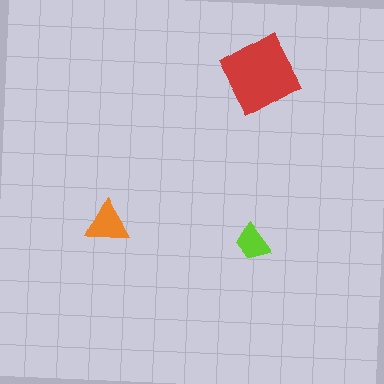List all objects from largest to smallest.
The red diamond, the orange triangle, the lime trapezoid.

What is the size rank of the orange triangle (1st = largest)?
2nd.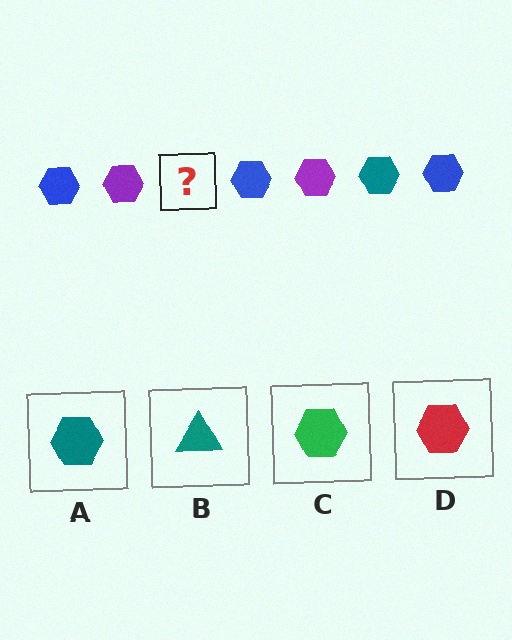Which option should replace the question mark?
Option A.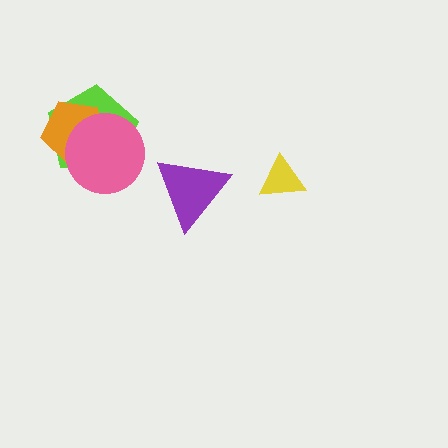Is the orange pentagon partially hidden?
Yes, it is partially covered by another shape.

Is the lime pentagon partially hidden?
Yes, it is partially covered by another shape.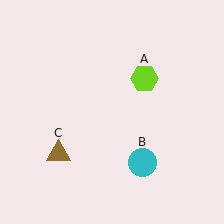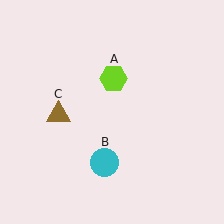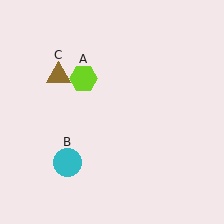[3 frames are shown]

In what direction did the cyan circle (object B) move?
The cyan circle (object B) moved left.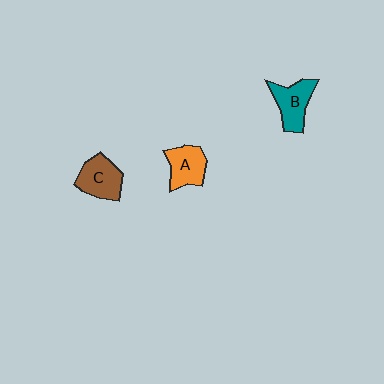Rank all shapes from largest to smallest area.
From largest to smallest: C (brown), B (teal), A (orange).